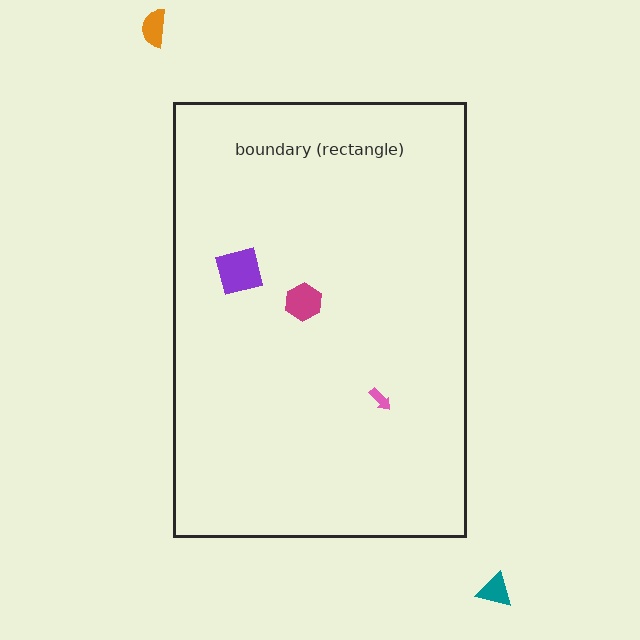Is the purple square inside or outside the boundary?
Inside.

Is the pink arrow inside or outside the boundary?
Inside.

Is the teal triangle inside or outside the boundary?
Outside.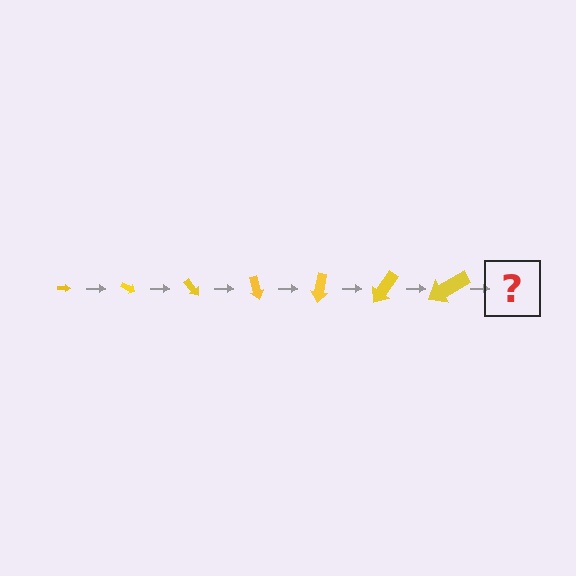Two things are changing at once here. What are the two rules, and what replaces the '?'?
The two rules are that the arrow grows larger each step and it rotates 25 degrees each step. The '?' should be an arrow, larger than the previous one and rotated 175 degrees from the start.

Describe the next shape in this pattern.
It should be an arrow, larger than the previous one and rotated 175 degrees from the start.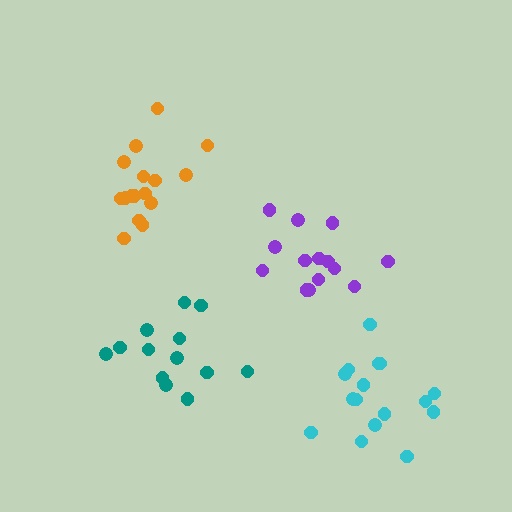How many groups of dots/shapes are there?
There are 4 groups.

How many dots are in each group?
Group 1: 16 dots, Group 2: 14 dots, Group 3: 16 dots, Group 4: 13 dots (59 total).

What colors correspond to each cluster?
The clusters are colored: cyan, purple, orange, teal.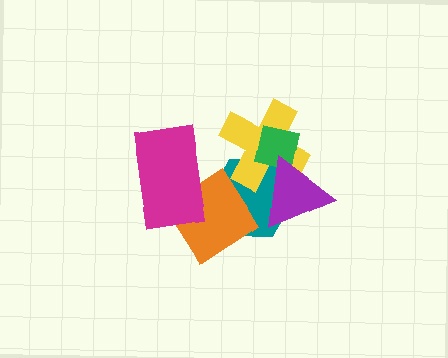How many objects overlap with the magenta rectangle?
1 object overlaps with the magenta rectangle.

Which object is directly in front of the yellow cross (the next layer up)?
The green square is directly in front of the yellow cross.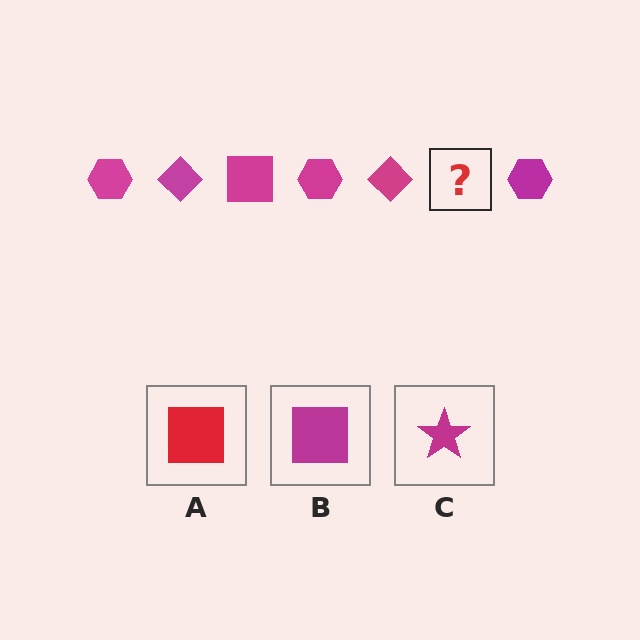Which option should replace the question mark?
Option B.